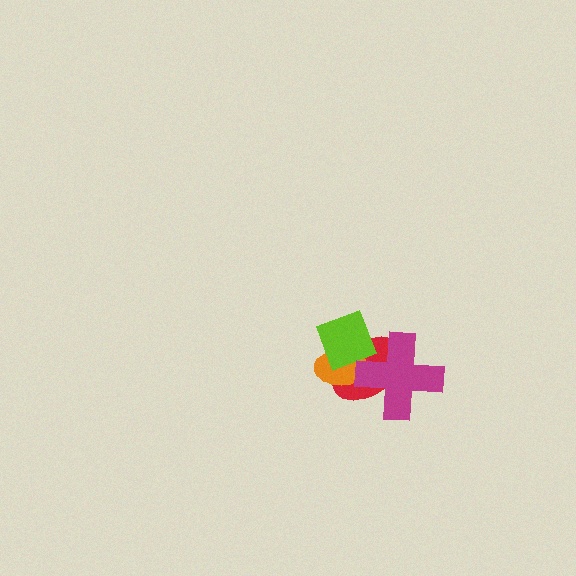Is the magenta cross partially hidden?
No, no other shape covers it.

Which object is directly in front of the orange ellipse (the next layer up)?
The lime diamond is directly in front of the orange ellipse.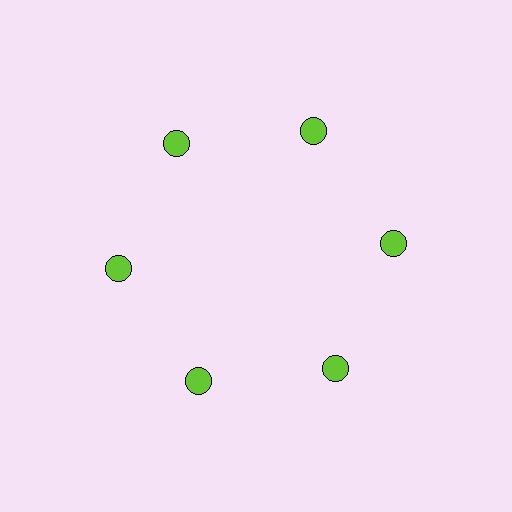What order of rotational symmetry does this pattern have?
This pattern has 6-fold rotational symmetry.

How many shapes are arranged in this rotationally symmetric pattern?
There are 6 shapes, arranged in 6 groups of 1.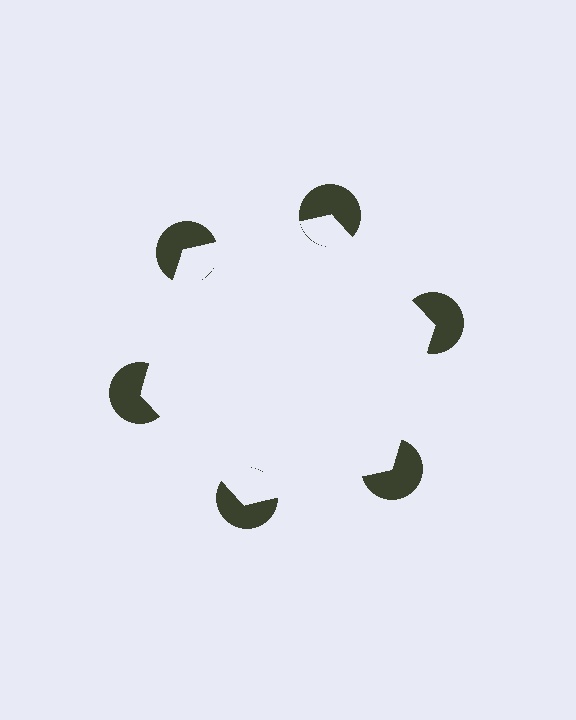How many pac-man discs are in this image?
There are 6 — one at each vertex of the illusory hexagon.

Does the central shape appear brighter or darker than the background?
It typically appears slightly brighter than the background, even though no actual brightness change is drawn.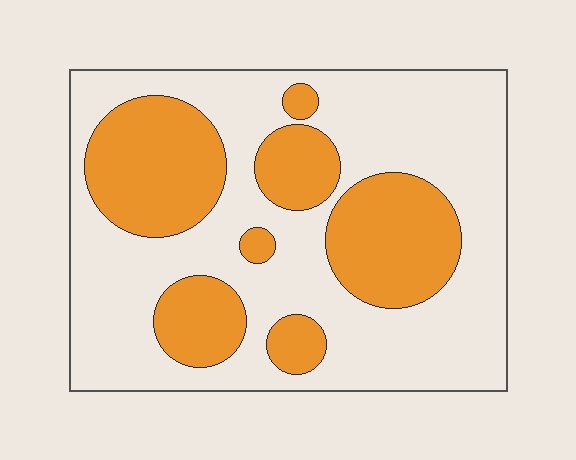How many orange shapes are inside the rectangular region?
7.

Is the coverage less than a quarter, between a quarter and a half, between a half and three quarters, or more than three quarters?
Between a quarter and a half.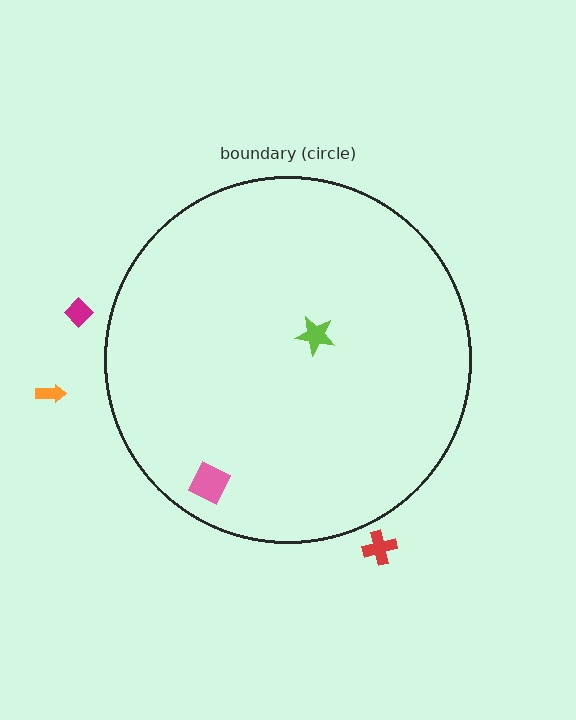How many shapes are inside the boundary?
2 inside, 3 outside.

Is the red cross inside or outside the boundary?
Outside.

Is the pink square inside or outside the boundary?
Inside.